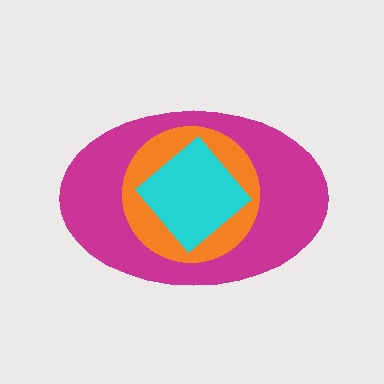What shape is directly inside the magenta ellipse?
The orange circle.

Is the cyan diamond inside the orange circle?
Yes.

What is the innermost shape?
The cyan diamond.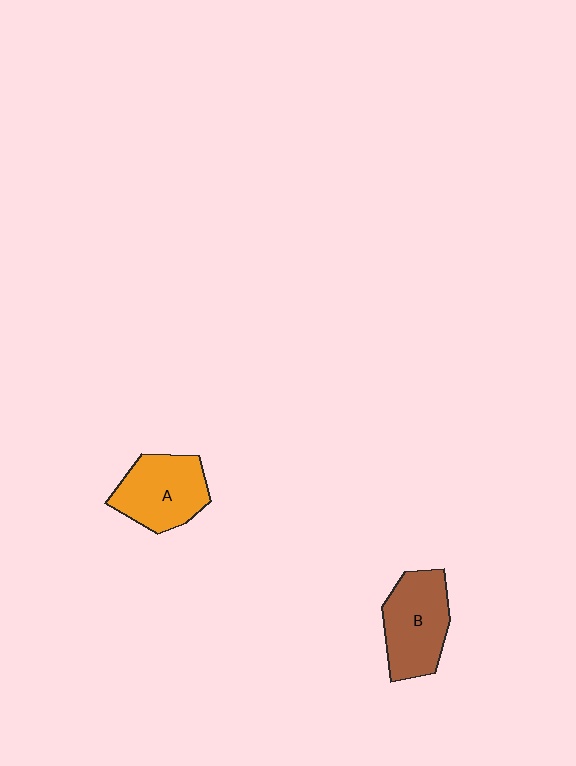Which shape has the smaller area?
Shape A (orange).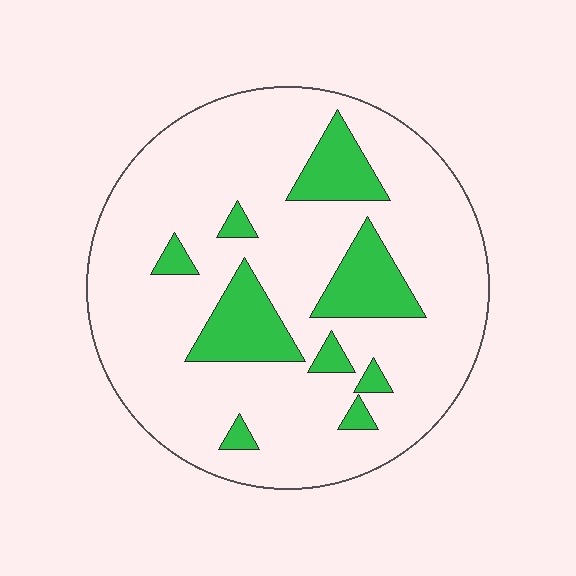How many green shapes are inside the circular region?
9.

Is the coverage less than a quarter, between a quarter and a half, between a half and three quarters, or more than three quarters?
Less than a quarter.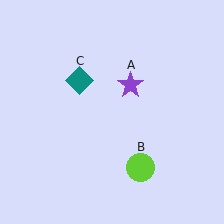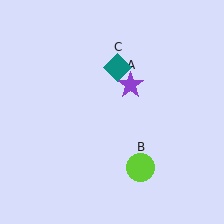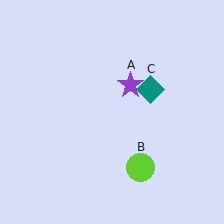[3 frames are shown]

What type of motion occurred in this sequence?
The teal diamond (object C) rotated clockwise around the center of the scene.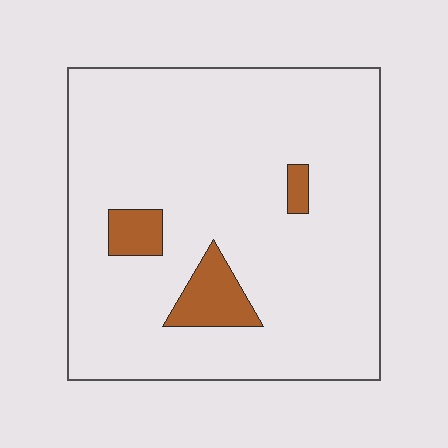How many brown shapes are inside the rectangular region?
3.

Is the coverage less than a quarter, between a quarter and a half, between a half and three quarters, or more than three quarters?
Less than a quarter.